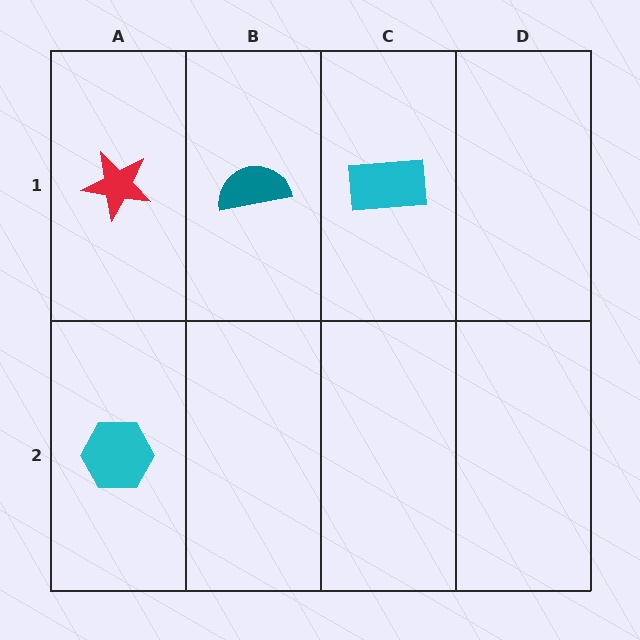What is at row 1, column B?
A teal semicircle.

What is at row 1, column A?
A red star.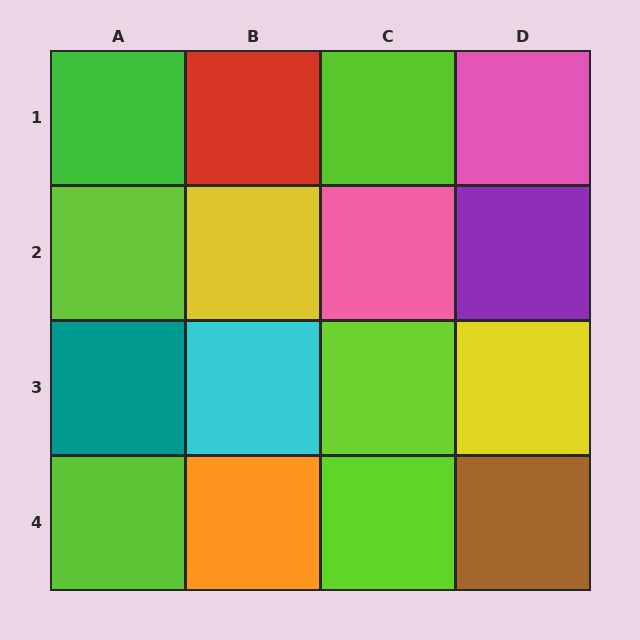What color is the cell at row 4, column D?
Brown.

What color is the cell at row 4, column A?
Lime.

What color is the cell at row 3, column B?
Cyan.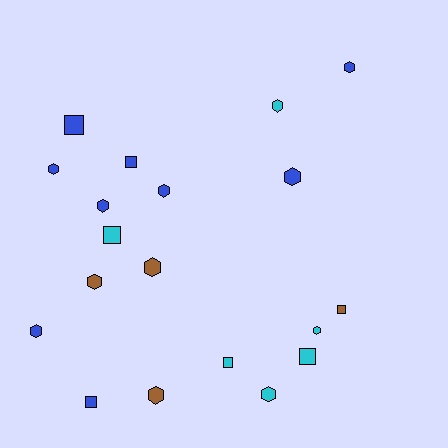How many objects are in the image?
There are 19 objects.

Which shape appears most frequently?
Hexagon, with 12 objects.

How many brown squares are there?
There is 1 brown square.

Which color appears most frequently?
Blue, with 9 objects.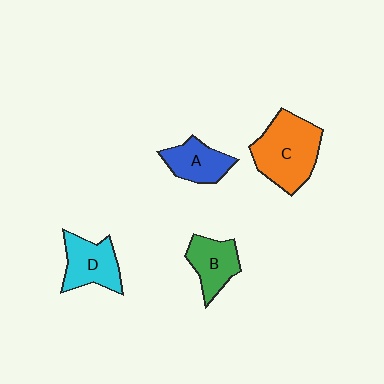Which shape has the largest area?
Shape C (orange).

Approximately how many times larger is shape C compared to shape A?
Approximately 1.8 times.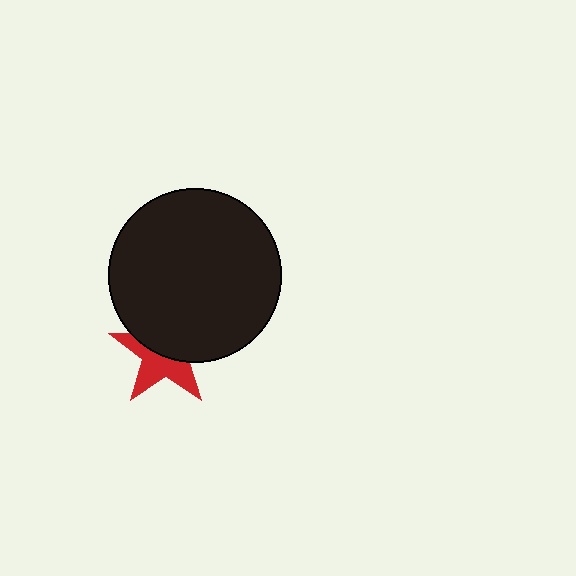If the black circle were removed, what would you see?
You would see the complete red star.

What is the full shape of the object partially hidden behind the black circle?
The partially hidden object is a red star.